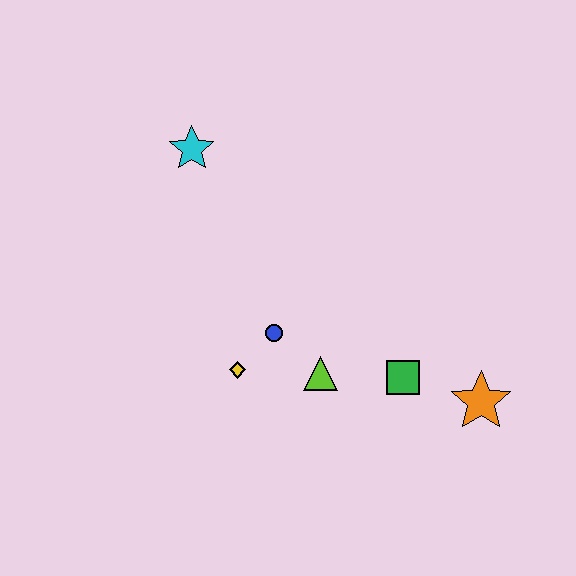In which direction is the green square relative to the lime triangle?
The green square is to the right of the lime triangle.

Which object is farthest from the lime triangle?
The cyan star is farthest from the lime triangle.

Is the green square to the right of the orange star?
No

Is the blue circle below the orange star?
No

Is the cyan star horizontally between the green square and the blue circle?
No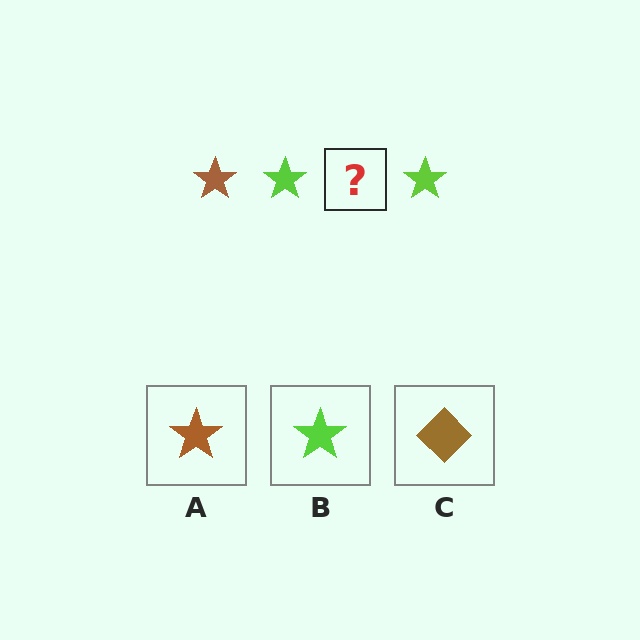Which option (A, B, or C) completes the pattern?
A.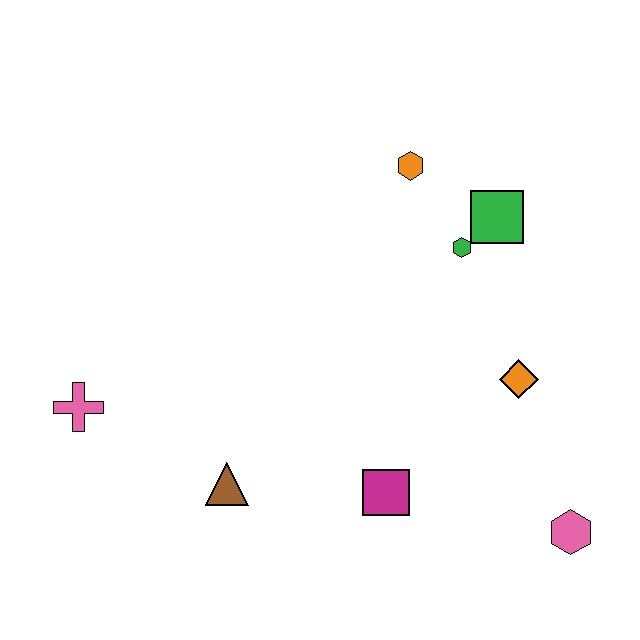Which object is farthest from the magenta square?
The orange hexagon is farthest from the magenta square.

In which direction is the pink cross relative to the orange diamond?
The pink cross is to the left of the orange diamond.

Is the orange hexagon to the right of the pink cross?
Yes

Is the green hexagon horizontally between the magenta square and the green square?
Yes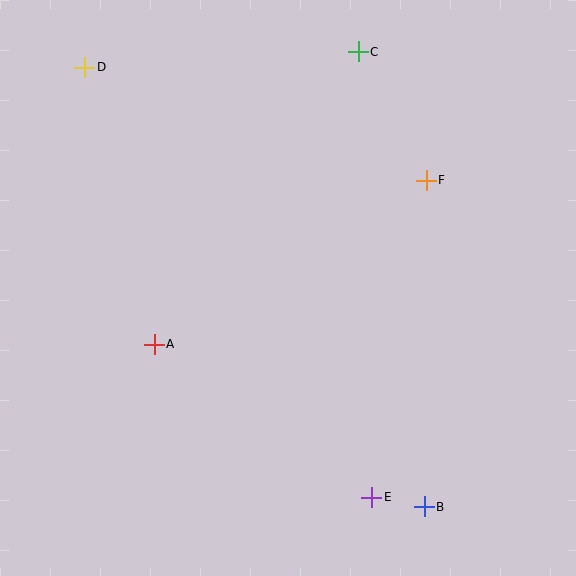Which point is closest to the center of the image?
Point A at (154, 344) is closest to the center.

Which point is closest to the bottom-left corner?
Point A is closest to the bottom-left corner.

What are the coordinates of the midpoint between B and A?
The midpoint between B and A is at (289, 426).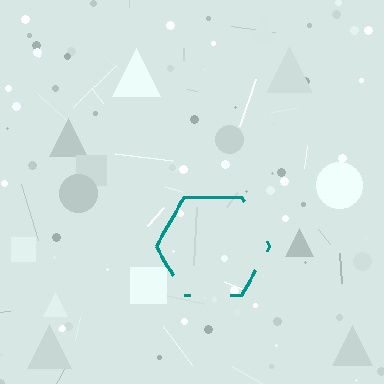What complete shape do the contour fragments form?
The contour fragments form a hexagon.